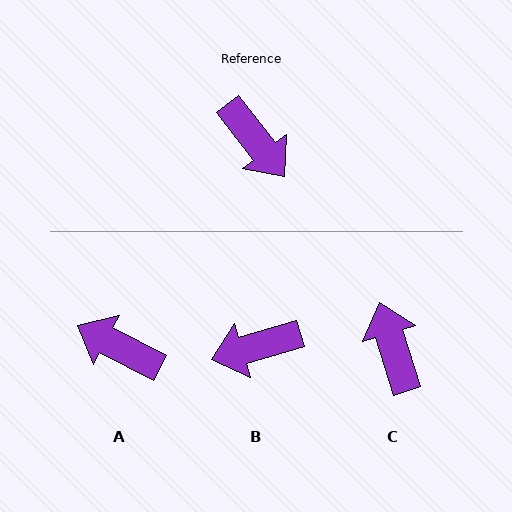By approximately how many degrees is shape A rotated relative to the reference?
Approximately 156 degrees clockwise.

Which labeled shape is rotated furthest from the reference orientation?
C, about 159 degrees away.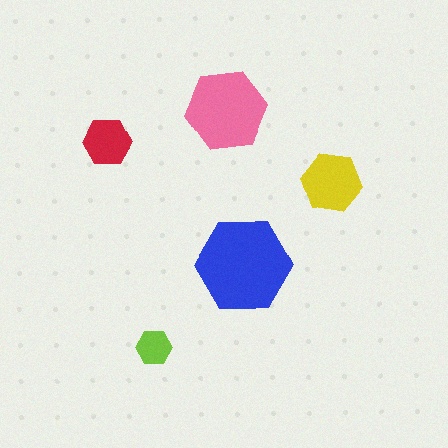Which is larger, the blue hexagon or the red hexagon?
The blue one.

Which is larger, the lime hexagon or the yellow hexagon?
The yellow one.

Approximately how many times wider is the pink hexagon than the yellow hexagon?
About 1.5 times wider.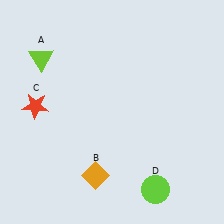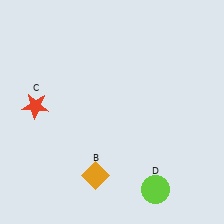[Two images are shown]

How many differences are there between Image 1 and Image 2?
There is 1 difference between the two images.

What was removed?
The lime triangle (A) was removed in Image 2.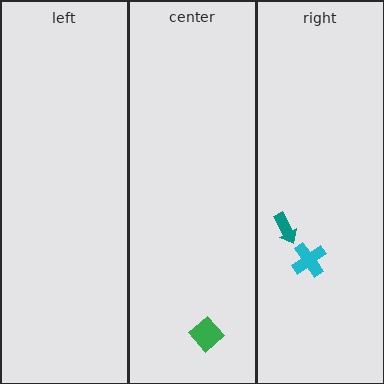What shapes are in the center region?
The green diamond.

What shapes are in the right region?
The cyan cross, the teal arrow.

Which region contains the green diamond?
The center region.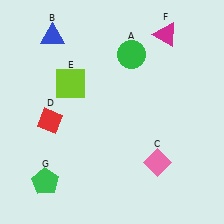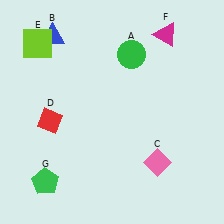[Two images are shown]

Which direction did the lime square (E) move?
The lime square (E) moved up.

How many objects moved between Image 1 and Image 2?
1 object moved between the two images.